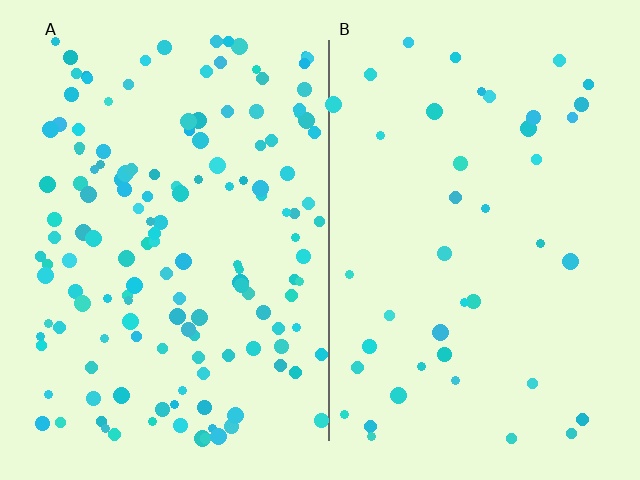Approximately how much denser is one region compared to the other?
Approximately 3.4× — region A over region B.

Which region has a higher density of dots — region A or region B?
A (the left).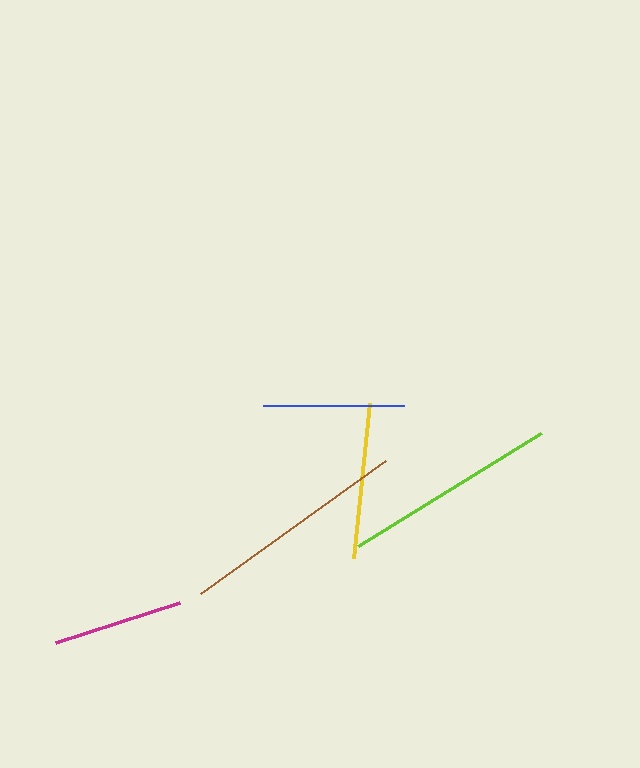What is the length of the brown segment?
The brown segment is approximately 228 pixels long.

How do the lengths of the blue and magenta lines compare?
The blue and magenta lines are approximately the same length.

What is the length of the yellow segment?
The yellow segment is approximately 156 pixels long.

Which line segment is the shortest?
The magenta line is the shortest at approximately 130 pixels.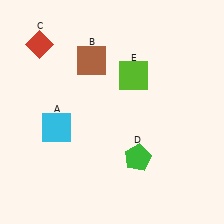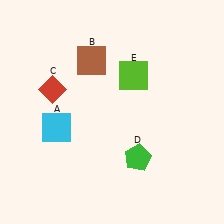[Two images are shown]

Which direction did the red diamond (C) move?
The red diamond (C) moved down.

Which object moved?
The red diamond (C) moved down.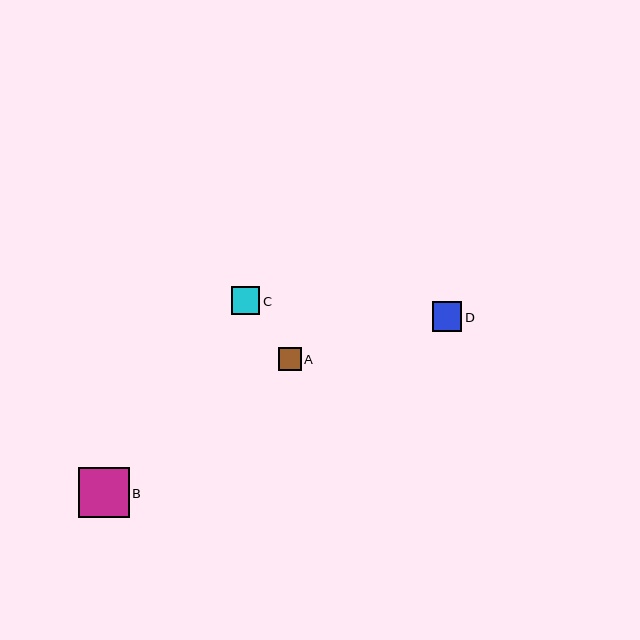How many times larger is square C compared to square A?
Square C is approximately 1.2 times the size of square A.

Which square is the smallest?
Square A is the smallest with a size of approximately 23 pixels.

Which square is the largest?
Square B is the largest with a size of approximately 51 pixels.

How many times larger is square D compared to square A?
Square D is approximately 1.3 times the size of square A.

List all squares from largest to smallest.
From largest to smallest: B, D, C, A.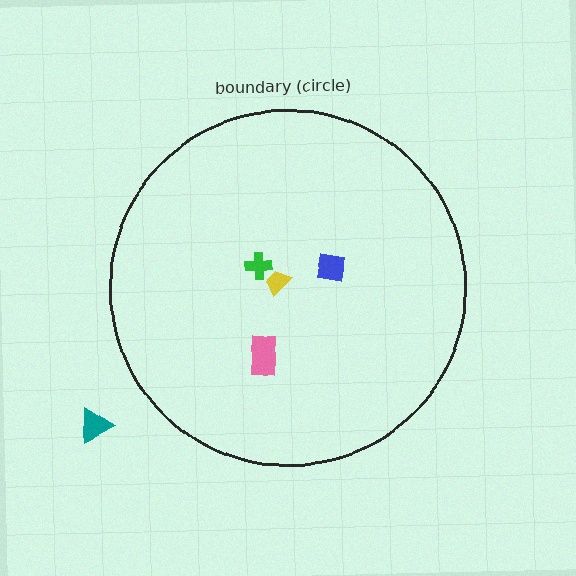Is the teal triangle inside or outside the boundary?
Outside.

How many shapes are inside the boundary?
4 inside, 1 outside.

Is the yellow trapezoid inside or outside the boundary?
Inside.